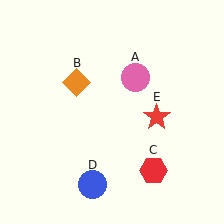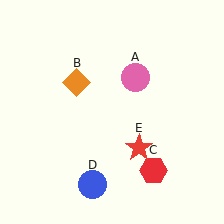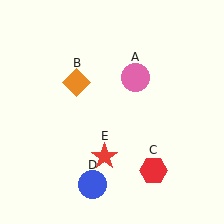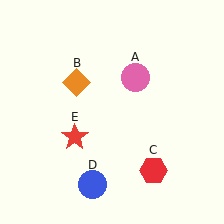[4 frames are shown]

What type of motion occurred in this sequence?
The red star (object E) rotated clockwise around the center of the scene.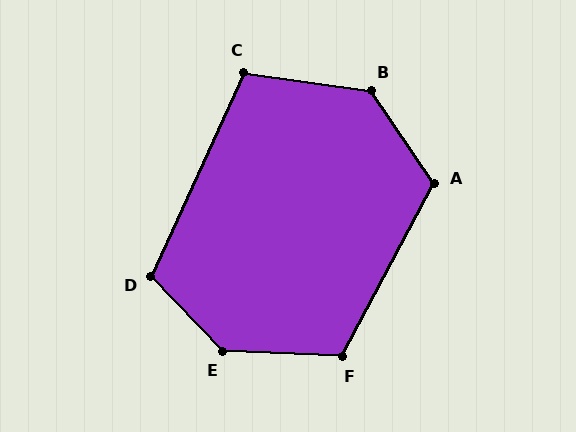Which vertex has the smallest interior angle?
C, at approximately 106 degrees.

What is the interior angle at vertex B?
Approximately 133 degrees (obtuse).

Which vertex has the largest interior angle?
E, at approximately 136 degrees.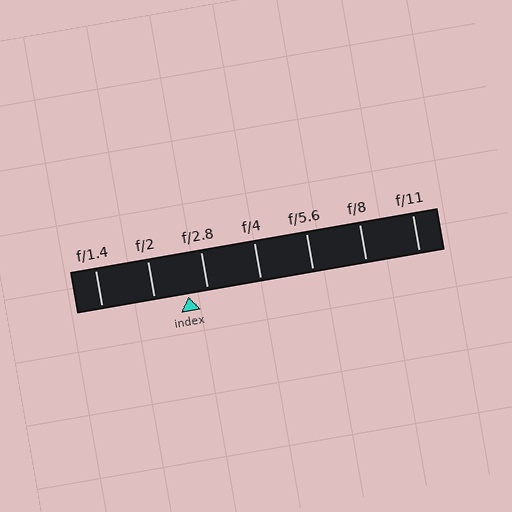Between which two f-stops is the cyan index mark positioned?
The index mark is between f/2 and f/2.8.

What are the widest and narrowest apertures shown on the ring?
The widest aperture shown is f/1.4 and the narrowest is f/11.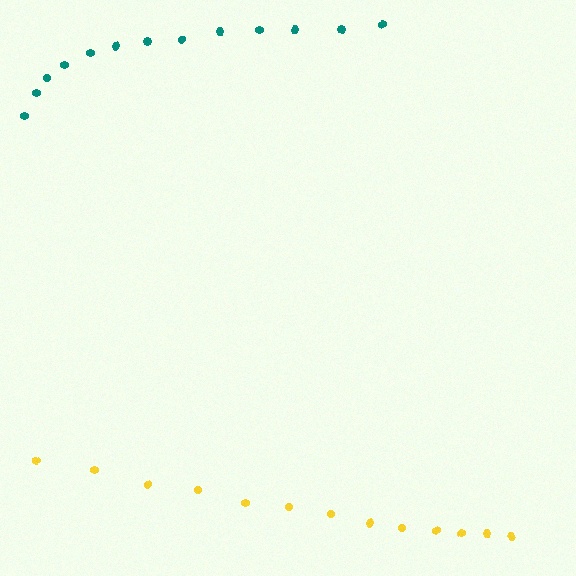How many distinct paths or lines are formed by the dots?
There are 2 distinct paths.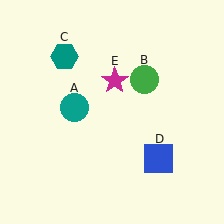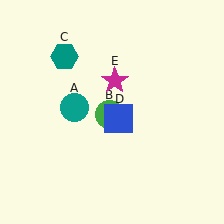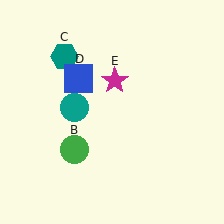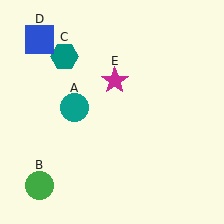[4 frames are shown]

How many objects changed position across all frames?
2 objects changed position: green circle (object B), blue square (object D).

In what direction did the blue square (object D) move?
The blue square (object D) moved up and to the left.